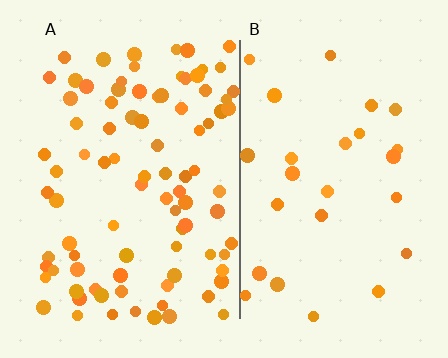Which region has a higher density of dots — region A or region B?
A (the left).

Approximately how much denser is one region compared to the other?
Approximately 3.3× — region A over region B.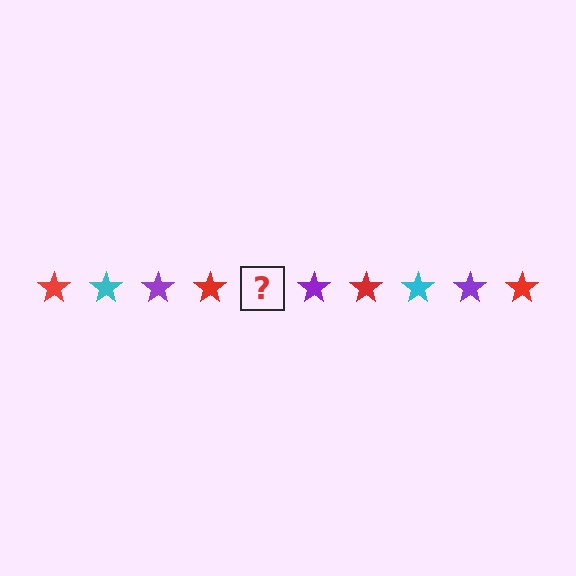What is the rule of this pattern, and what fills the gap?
The rule is that the pattern cycles through red, cyan, purple stars. The gap should be filled with a cyan star.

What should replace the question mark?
The question mark should be replaced with a cyan star.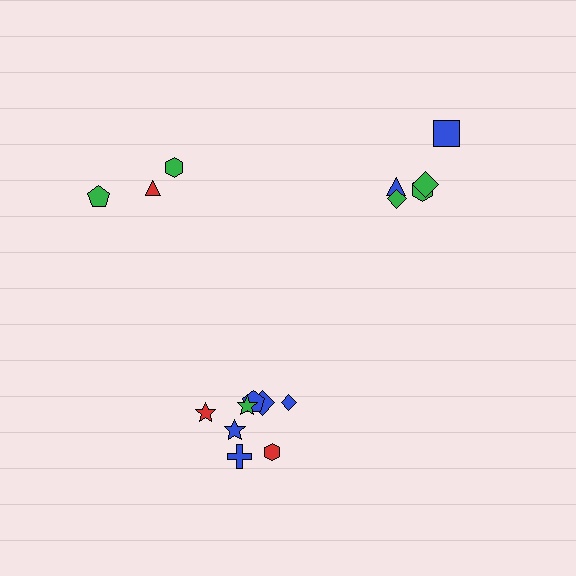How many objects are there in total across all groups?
There are 16 objects.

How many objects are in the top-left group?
There are 3 objects.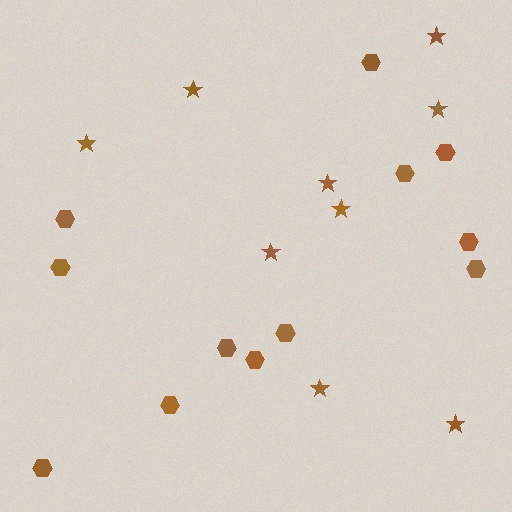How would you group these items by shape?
There are 2 groups: one group of hexagons (12) and one group of stars (9).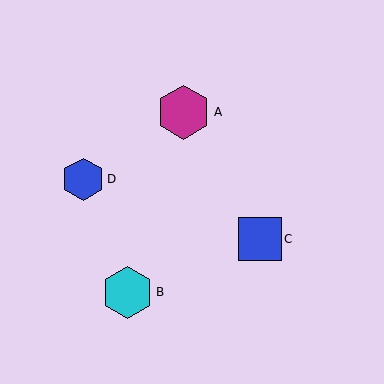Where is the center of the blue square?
The center of the blue square is at (260, 239).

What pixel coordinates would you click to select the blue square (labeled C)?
Click at (260, 239) to select the blue square C.